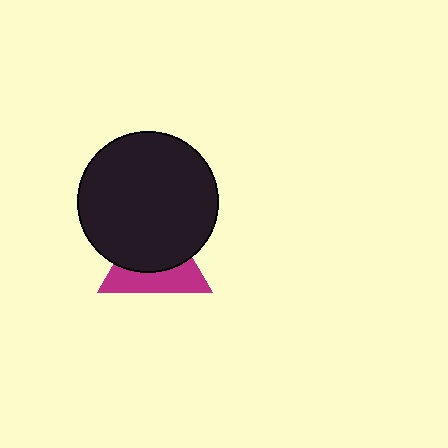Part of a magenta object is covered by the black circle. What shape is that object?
It is a triangle.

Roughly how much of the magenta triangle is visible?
A small part of it is visible (roughly 43%).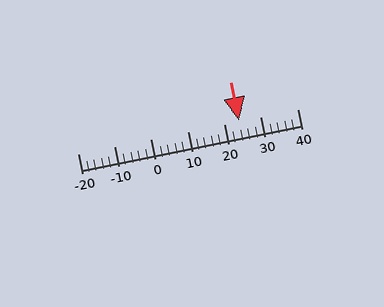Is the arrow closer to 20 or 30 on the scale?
The arrow is closer to 20.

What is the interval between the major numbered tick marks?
The major tick marks are spaced 10 units apart.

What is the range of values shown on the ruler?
The ruler shows values from -20 to 40.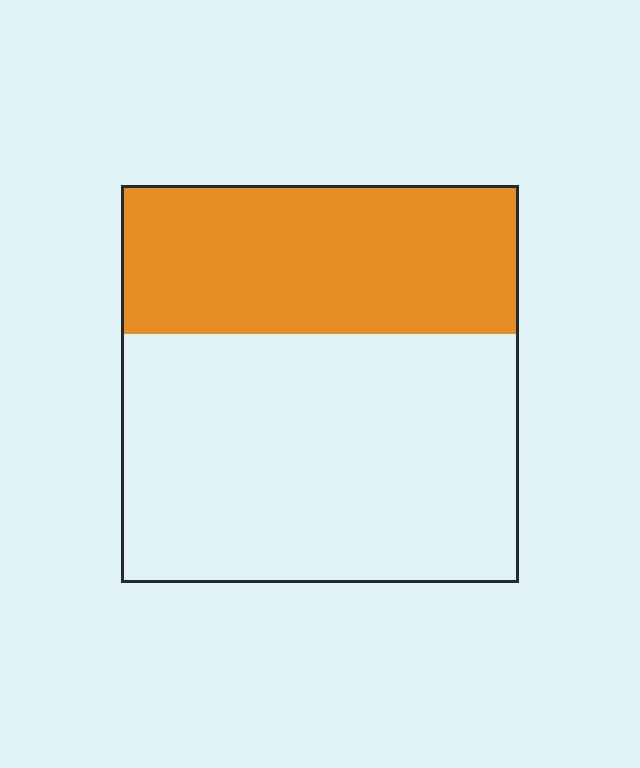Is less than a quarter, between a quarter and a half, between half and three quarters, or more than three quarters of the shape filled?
Between a quarter and a half.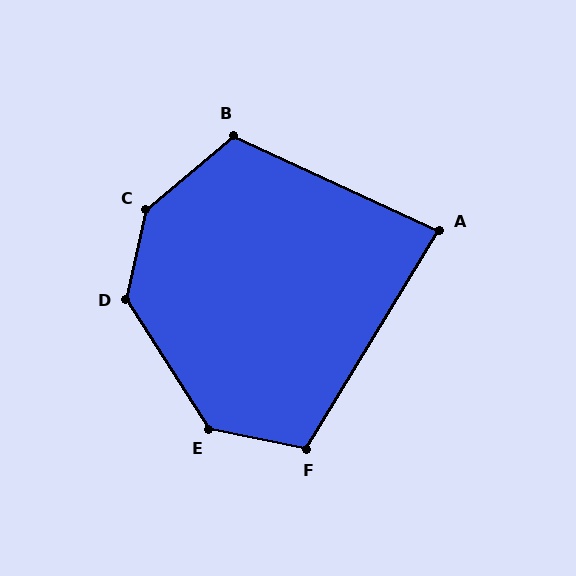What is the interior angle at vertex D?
Approximately 135 degrees (obtuse).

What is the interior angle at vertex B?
Approximately 115 degrees (obtuse).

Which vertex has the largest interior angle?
C, at approximately 143 degrees.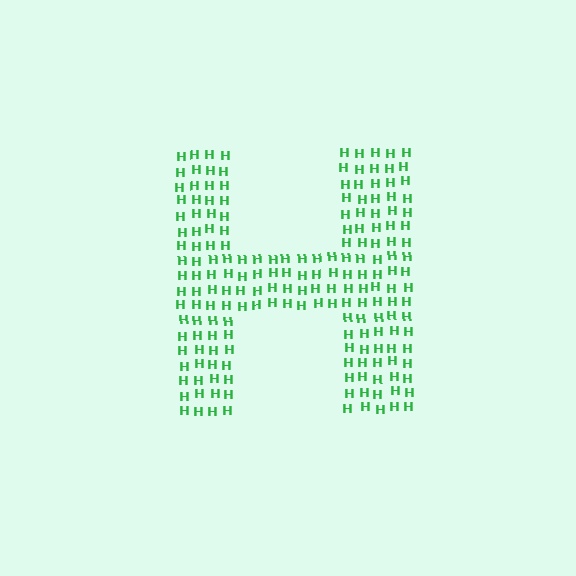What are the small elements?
The small elements are letter H's.